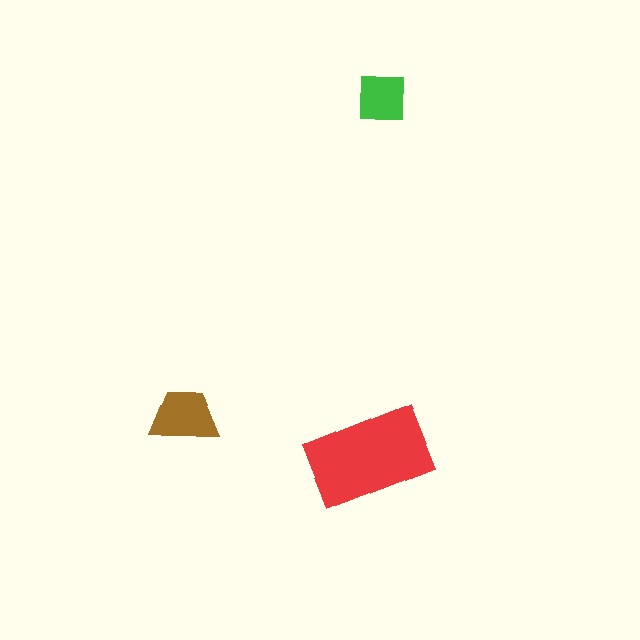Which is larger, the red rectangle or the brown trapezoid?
The red rectangle.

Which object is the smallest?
The green square.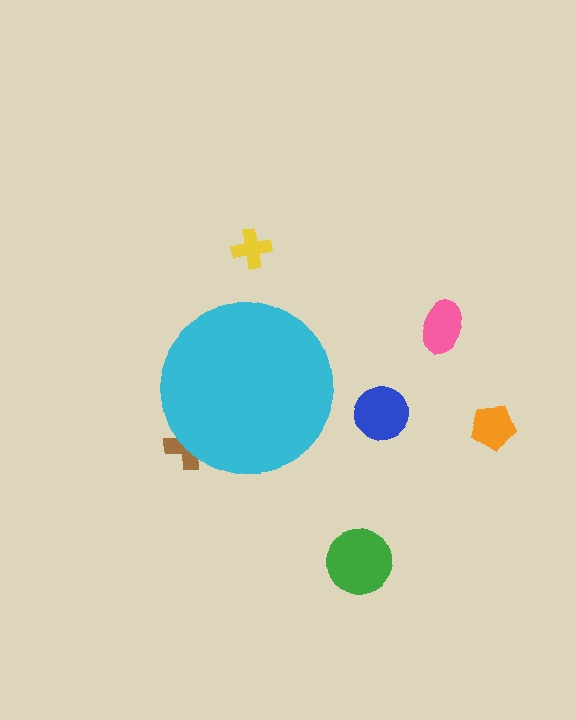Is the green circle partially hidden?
No, the green circle is fully visible.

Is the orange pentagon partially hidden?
No, the orange pentagon is fully visible.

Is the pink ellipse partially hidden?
No, the pink ellipse is fully visible.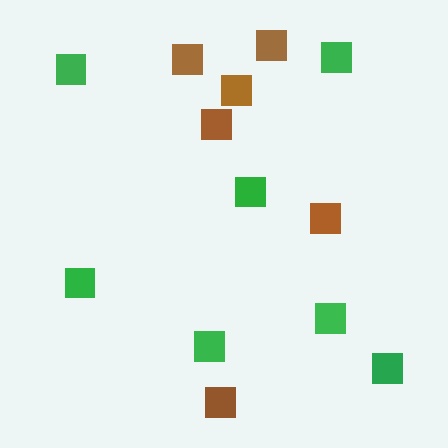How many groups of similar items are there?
There are 2 groups: one group of green squares (7) and one group of brown squares (6).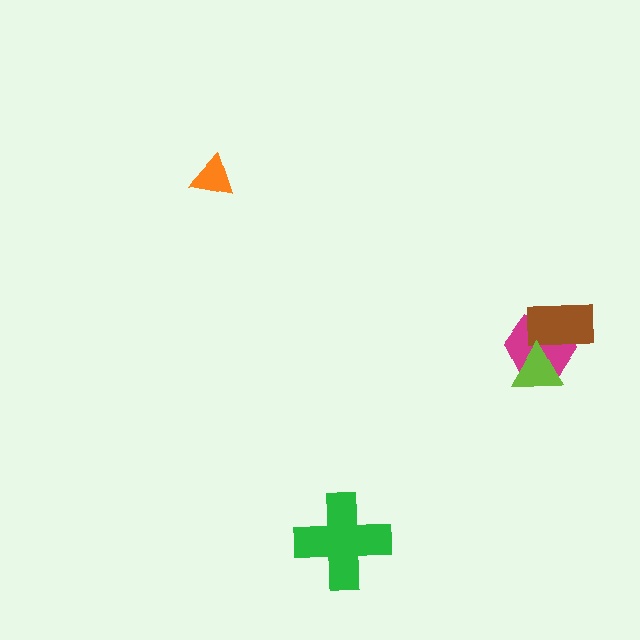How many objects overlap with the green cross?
0 objects overlap with the green cross.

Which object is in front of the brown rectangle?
The lime triangle is in front of the brown rectangle.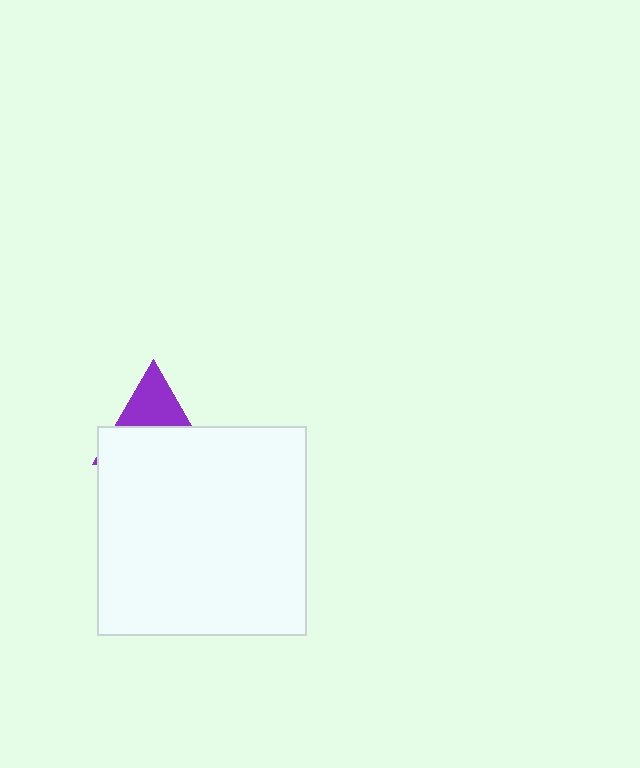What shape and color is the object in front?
The object in front is a white square.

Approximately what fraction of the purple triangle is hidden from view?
Roughly 60% of the purple triangle is hidden behind the white square.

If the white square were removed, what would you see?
You would see the complete purple triangle.